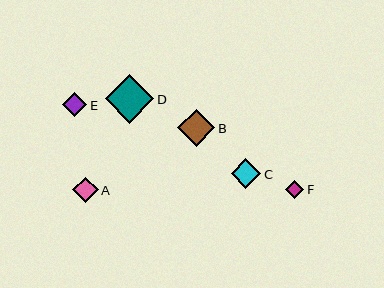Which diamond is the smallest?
Diamond F is the smallest with a size of approximately 18 pixels.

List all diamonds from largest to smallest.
From largest to smallest: D, B, C, A, E, F.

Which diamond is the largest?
Diamond D is the largest with a size of approximately 49 pixels.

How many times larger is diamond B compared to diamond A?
Diamond B is approximately 1.5 times the size of diamond A.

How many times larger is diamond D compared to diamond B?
Diamond D is approximately 1.3 times the size of diamond B.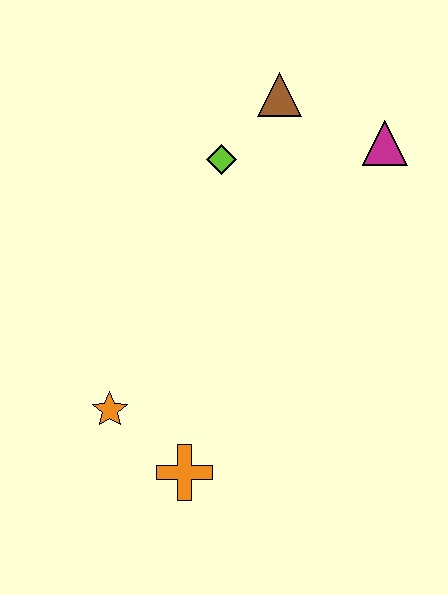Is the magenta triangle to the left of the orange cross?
No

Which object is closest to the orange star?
The orange cross is closest to the orange star.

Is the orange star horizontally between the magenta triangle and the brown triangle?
No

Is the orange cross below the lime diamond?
Yes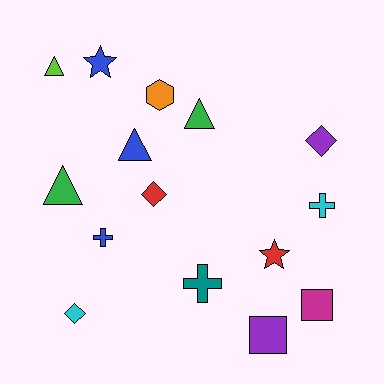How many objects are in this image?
There are 15 objects.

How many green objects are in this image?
There are 2 green objects.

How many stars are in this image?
There are 2 stars.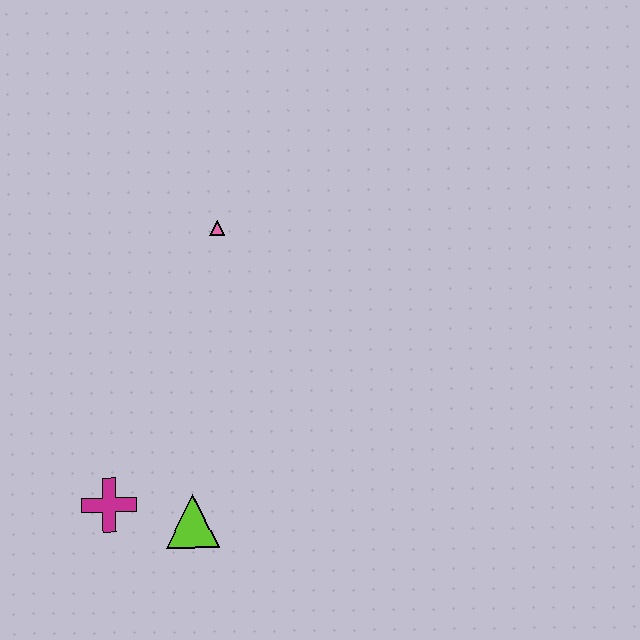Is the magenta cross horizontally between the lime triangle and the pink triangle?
No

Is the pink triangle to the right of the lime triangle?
Yes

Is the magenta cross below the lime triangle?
No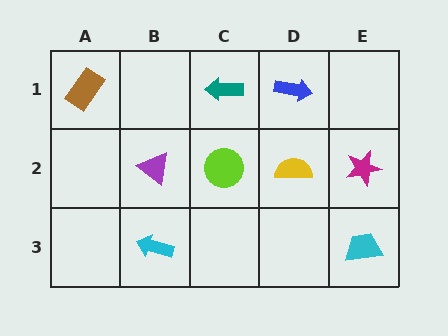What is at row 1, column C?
A teal arrow.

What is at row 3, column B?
A cyan arrow.